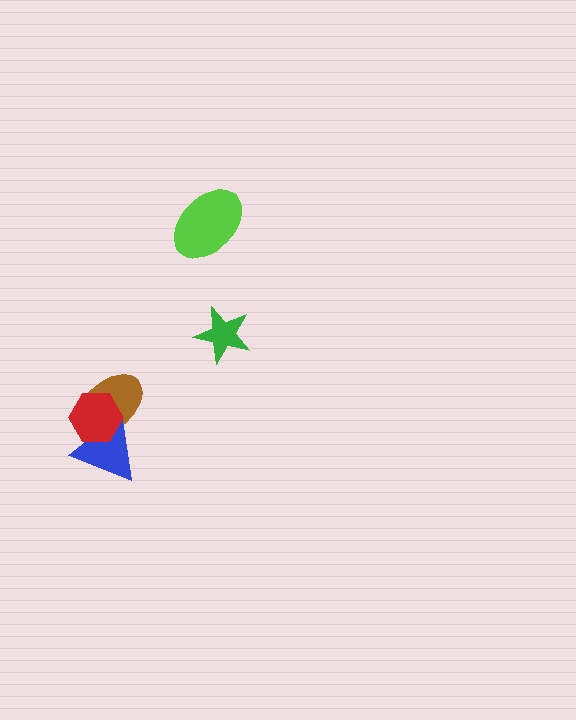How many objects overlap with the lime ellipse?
0 objects overlap with the lime ellipse.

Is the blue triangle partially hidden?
Yes, it is partially covered by another shape.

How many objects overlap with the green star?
0 objects overlap with the green star.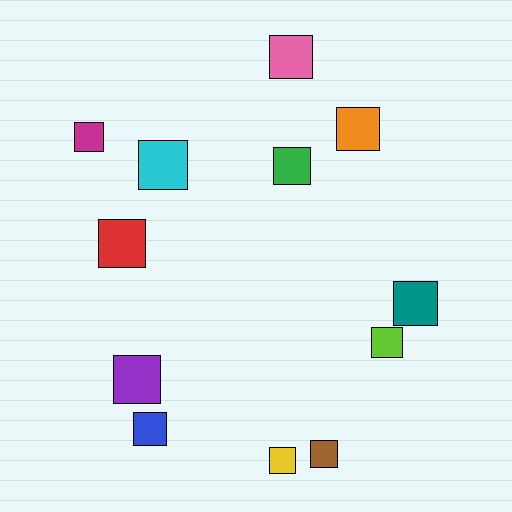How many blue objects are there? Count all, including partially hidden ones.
There is 1 blue object.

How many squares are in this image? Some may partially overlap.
There are 12 squares.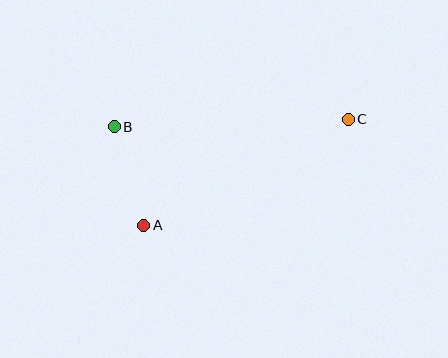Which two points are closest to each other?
Points A and B are closest to each other.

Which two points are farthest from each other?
Points B and C are farthest from each other.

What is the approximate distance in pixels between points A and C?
The distance between A and C is approximately 231 pixels.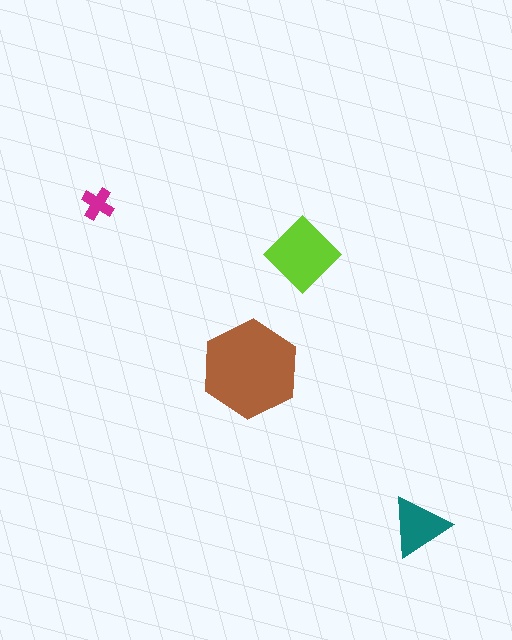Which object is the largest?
The brown hexagon.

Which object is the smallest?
The magenta cross.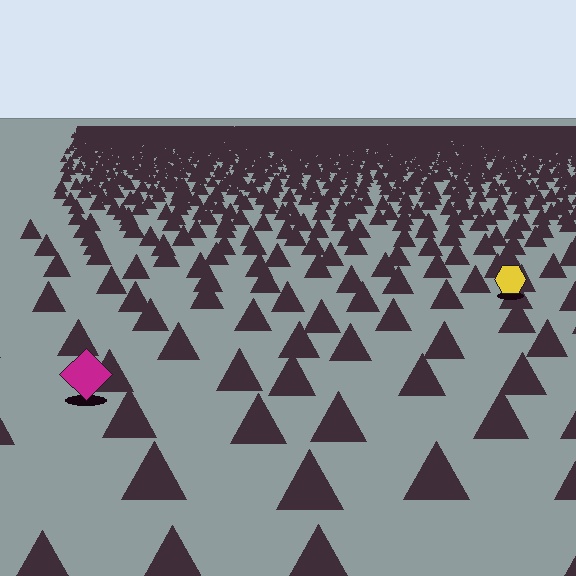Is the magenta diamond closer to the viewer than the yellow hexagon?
Yes. The magenta diamond is closer — you can tell from the texture gradient: the ground texture is coarser near it.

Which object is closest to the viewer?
The magenta diamond is closest. The texture marks near it are larger and more spread out.